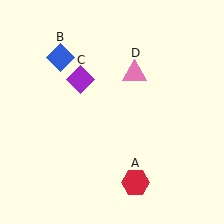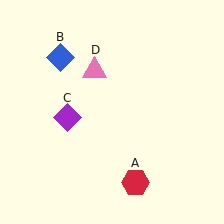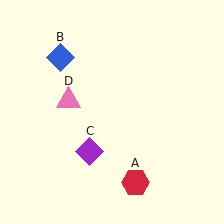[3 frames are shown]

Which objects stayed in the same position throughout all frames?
Red hexagon (object A) and blue diamond (object B) remained stationary.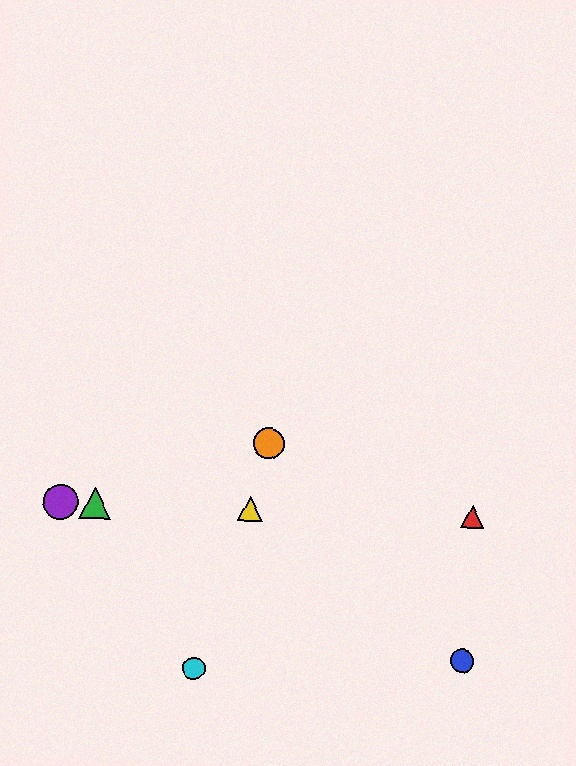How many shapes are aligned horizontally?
4 shapes (the red triangle, the green triangle, the yellow triangle, the purple circle) are aligned horizontally.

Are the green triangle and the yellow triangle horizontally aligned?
Yes, both are at y≈503.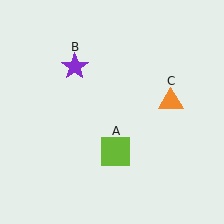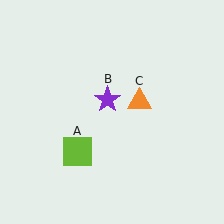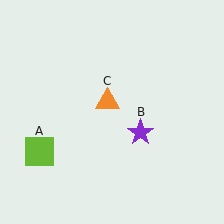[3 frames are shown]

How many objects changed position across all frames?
3 objects changed position: lime square (object A), purple star (object B), orange triangle (object C).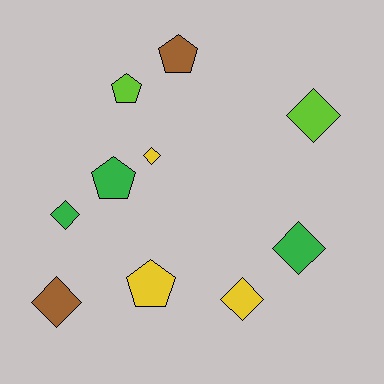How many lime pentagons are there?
There is 1 lime pentagon.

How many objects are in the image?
There are 10 objects.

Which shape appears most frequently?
Diamond, with 6 objects.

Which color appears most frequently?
Yellow, with 3 objects.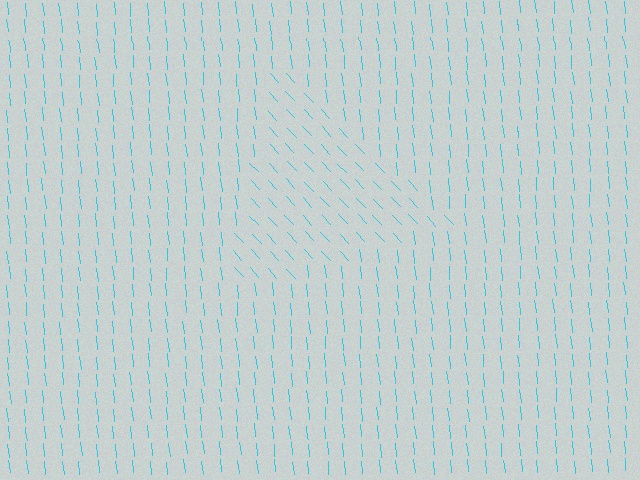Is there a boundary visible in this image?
Yes, there is a texture boundary formed by a change in line orientation.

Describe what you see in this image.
The image is filled with small cyan line segments. A triangle region in the image has lines oriented differently from the surrounding lines, creating a visible texture boundary.